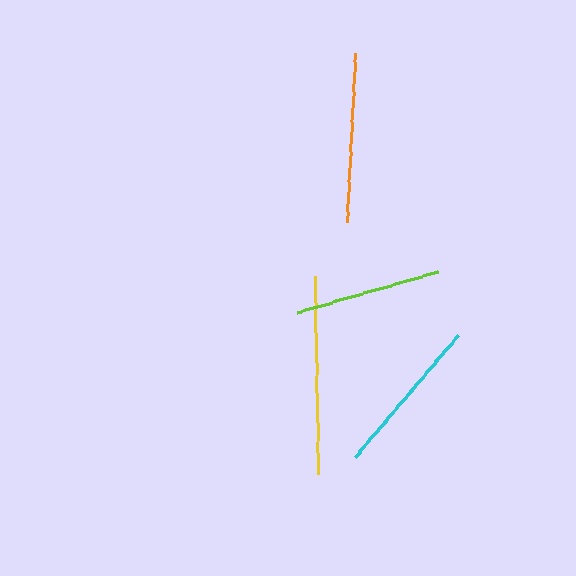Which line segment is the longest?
The yellow line is the longest at approximately 198 pixels.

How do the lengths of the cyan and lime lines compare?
The cyan and lime lines are approximately the same length.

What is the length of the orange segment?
The orange segment is approximately 170 pixels long.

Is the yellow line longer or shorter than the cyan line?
The yellow line is longer than the cyan line.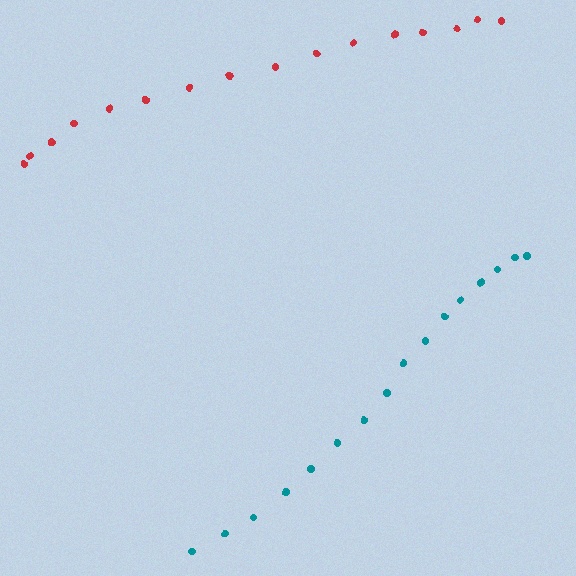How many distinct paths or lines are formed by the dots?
There are 2 distinct paths.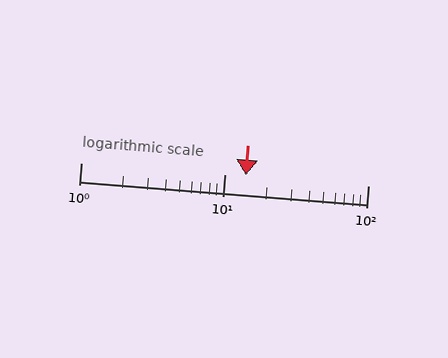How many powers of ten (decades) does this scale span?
The scale spans 2 decades, from 1 to 100.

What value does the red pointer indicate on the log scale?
The pointer indicates approximately 14.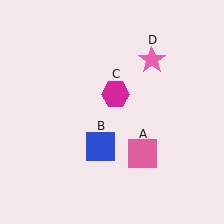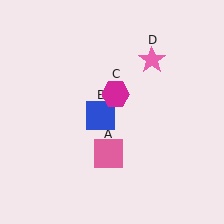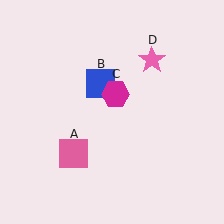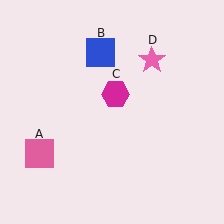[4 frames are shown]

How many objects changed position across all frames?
2 objects changed position: pink square (object A), blue square (object B).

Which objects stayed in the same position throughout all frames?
Magenta hexagon (object C) and pink star (object D) remained stationary.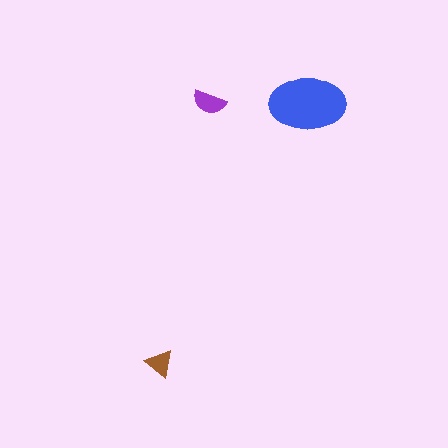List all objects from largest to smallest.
The blue ellipse, the purple semicircle, the brown triangle.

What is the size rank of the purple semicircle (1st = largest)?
2nd.